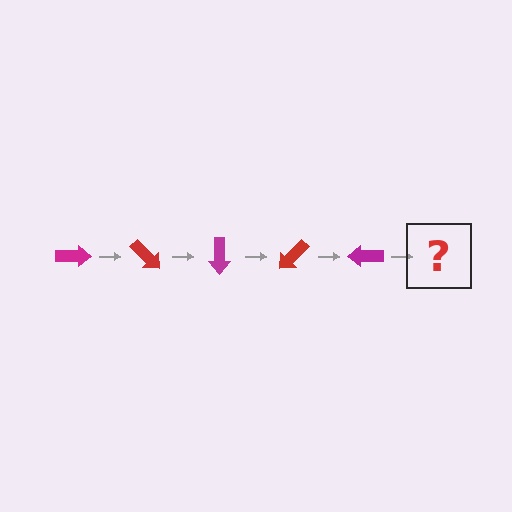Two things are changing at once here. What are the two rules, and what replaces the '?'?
The two rules are that it rotates 45 degrees each step and the color cycles through magenta and red. The '?' should be a red arrow, rotated 225 degrees from the start.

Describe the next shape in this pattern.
It should be a red arrow, rotated 225 degrees from the start.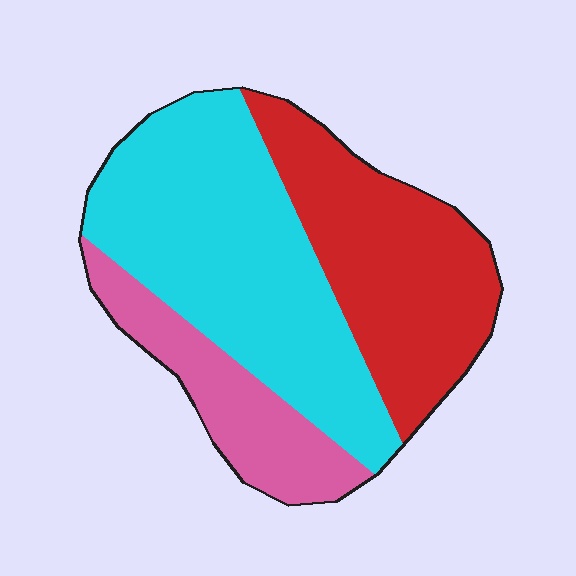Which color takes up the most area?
Cyan, at roughly 45%.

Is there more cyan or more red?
Cyan.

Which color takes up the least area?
Pink, at roughly 20%.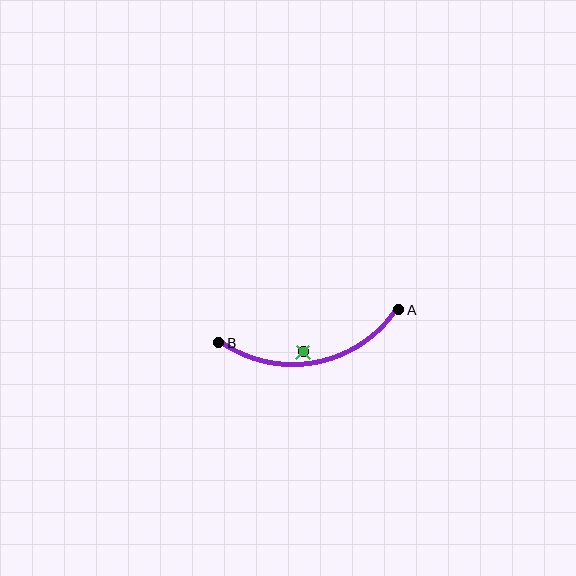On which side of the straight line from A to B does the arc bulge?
The arc bulges below the straight line connecting A and B.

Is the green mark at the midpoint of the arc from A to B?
No — the green mark does not lie on the arc at all. It sits slightly inside the curve.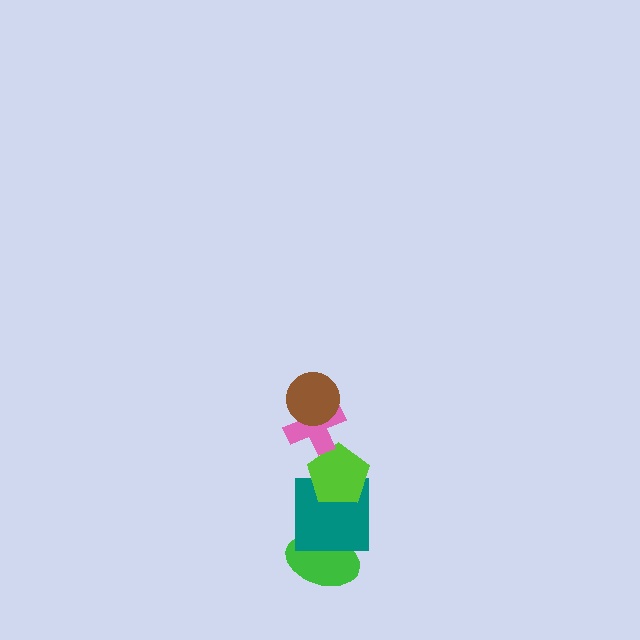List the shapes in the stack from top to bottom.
From top to bottom: the brown circle, the pink cross, the lime pentagon, the teal square, the green ellipse.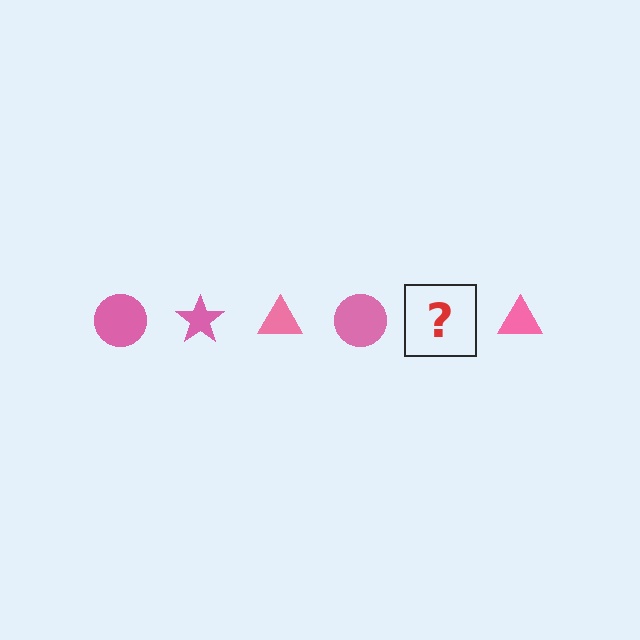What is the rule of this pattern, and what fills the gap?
The rule is that the pattern cycles through circle, star, triangle shapes in pink. The gap should be filled with a pink star.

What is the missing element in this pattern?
The missing element is a pink star.